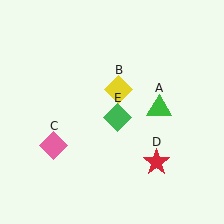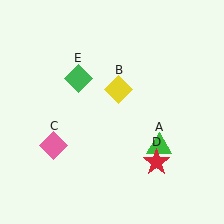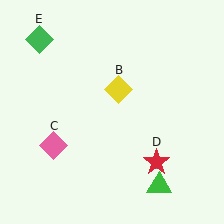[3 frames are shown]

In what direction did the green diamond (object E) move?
The green diamond (object E) moved up and to the left.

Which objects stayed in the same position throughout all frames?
Yellow diamond (object B) and pink diamond (object C) and red star (object D) remained stationary.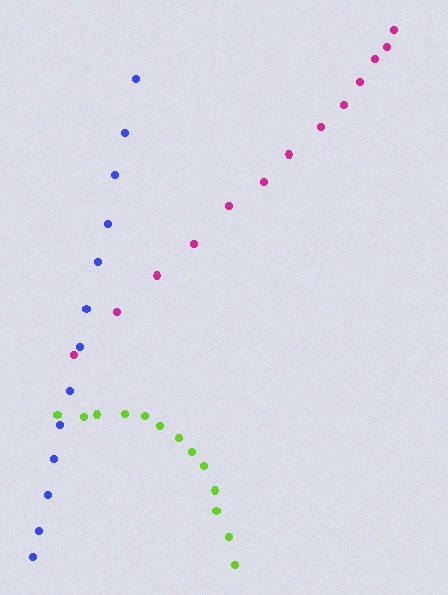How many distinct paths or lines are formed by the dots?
There are 3 distinct paths.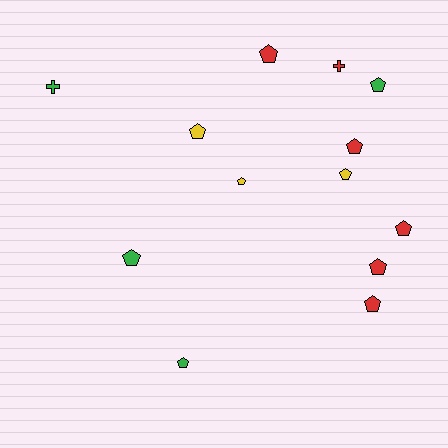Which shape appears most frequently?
Pentagon, with 11 objects.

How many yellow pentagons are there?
There are 3 yellow pentagons.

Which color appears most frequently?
Red, with 6 objects.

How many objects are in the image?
There are 13 objects.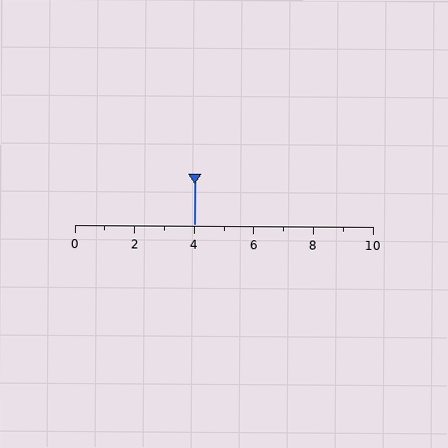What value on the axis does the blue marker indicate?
The marker indicates approximately 4.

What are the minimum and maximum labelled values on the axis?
The axis runs from 0 to 10.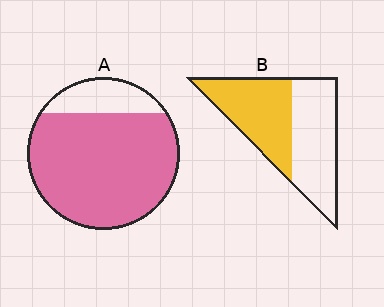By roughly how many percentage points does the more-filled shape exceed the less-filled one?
By roughly 35 percentage points (A over B).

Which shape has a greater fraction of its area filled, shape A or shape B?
Shape A.